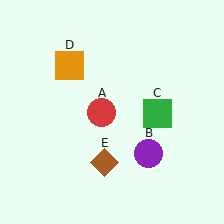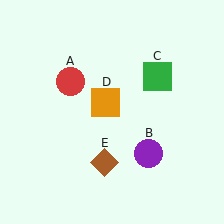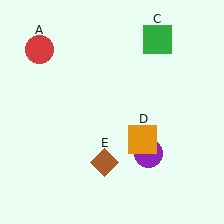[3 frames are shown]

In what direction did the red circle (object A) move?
The red circle (object A) moved up and to the left.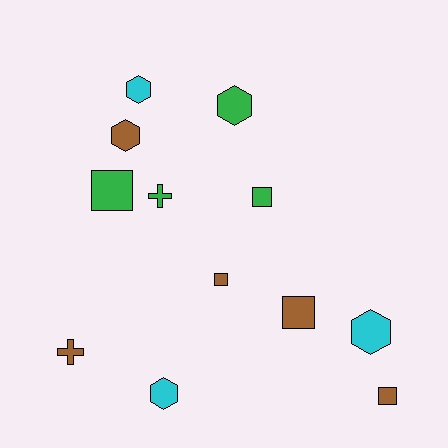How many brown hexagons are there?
There is 1 brown hexagon.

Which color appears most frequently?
Brown, with 5 objects.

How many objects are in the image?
There are 12 objects.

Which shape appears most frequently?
Hexagon, with 5 objects.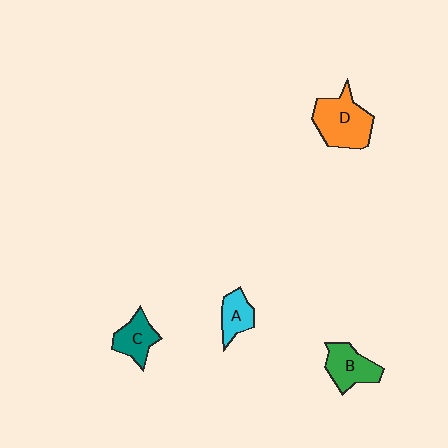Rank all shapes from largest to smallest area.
From largest to smallest: D (orange), B (green), C (teal), A (cyan).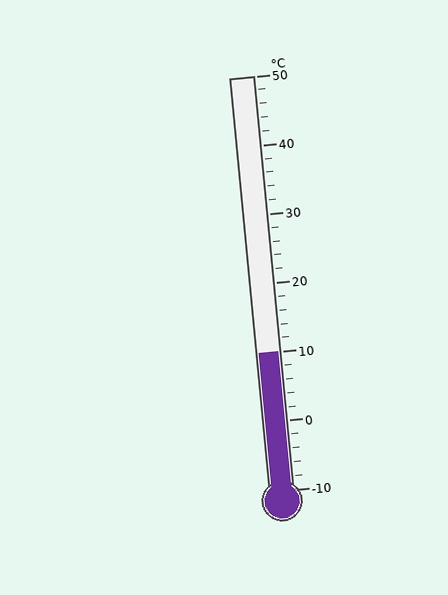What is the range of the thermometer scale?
The thermometer scale ranges from -10°C to 50°C.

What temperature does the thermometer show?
The thermometer shows approximately 10°C.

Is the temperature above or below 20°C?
The temperature is below 20°C.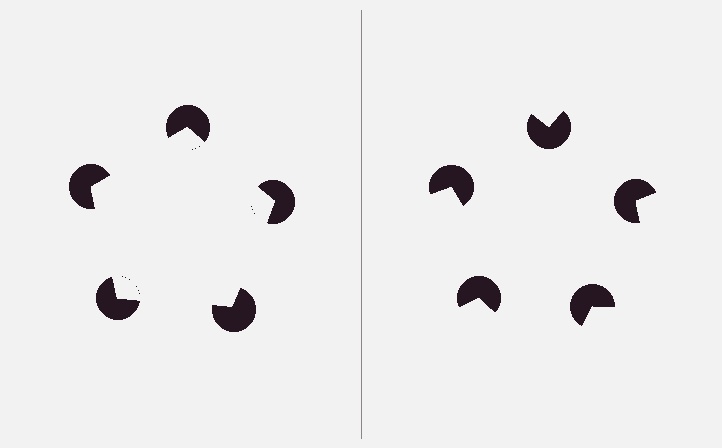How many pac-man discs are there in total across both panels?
10 — 5 on each side.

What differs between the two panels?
The pac-man discs are positioned identically on both sides; only the wedge orientations differ. On the left they align to a pentagon; on the right they are misaligned.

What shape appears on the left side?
An illusory pentagon.